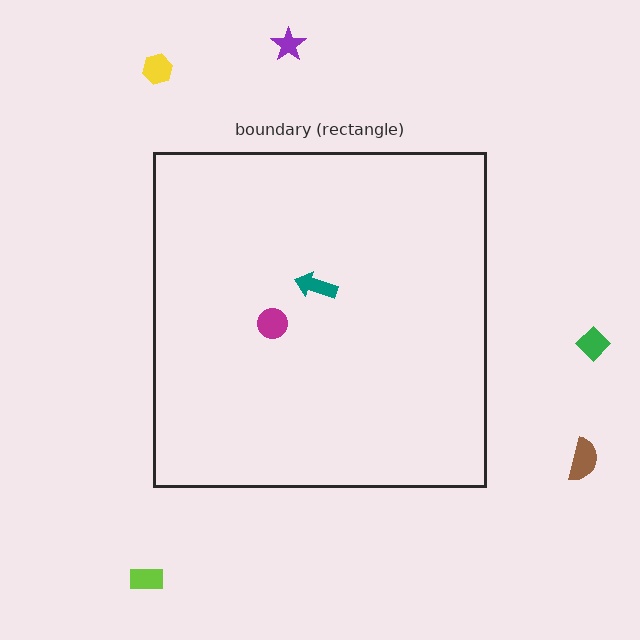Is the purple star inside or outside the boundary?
Outside.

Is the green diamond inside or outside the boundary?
Outside.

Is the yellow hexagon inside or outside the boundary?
Outside.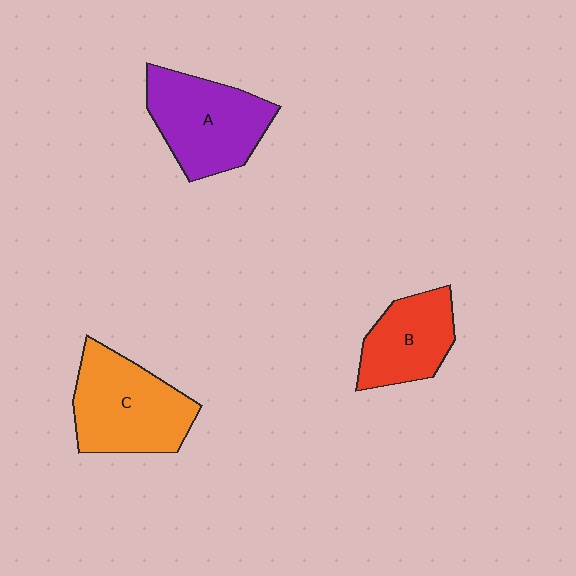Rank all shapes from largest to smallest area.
From largest to smallest: C (orange), A (purple), B (red).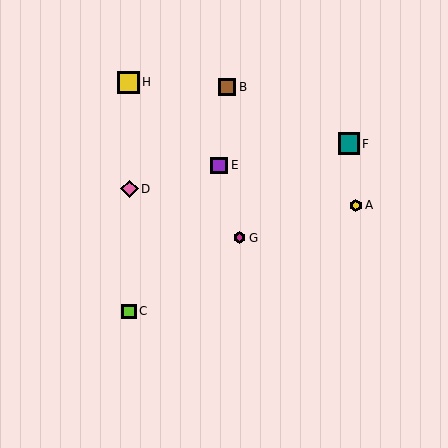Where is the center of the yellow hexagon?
The center of the yellow hexagon is at (356, 205).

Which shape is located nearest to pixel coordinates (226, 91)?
The brown square (labeled B) at (227, 87) is nearest to that location.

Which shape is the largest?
The yellow square (labeled H) is the largest.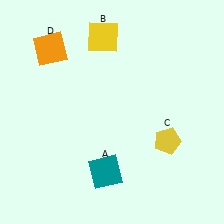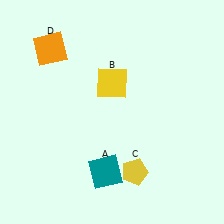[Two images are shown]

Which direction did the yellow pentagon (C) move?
The yellow pentagon (C) moved left.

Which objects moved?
The objects that moved are: the yellow square (B), the yellow pentagon (C).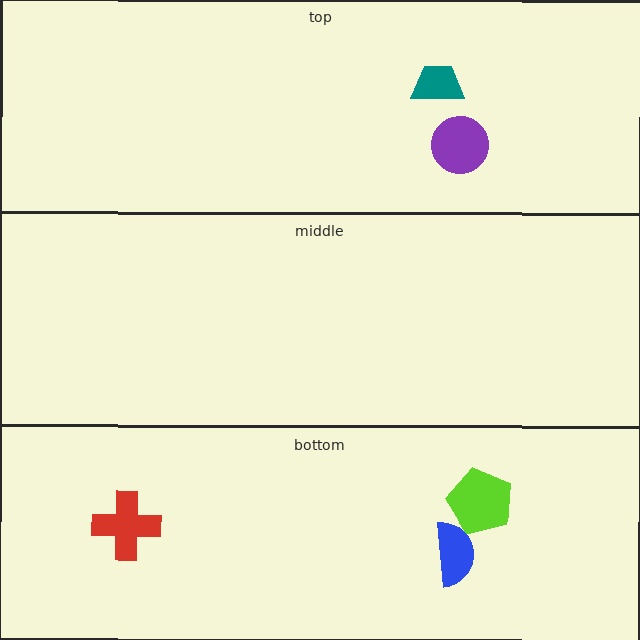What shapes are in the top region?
The teal trapezoid, the purple circle.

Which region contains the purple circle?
The top region.